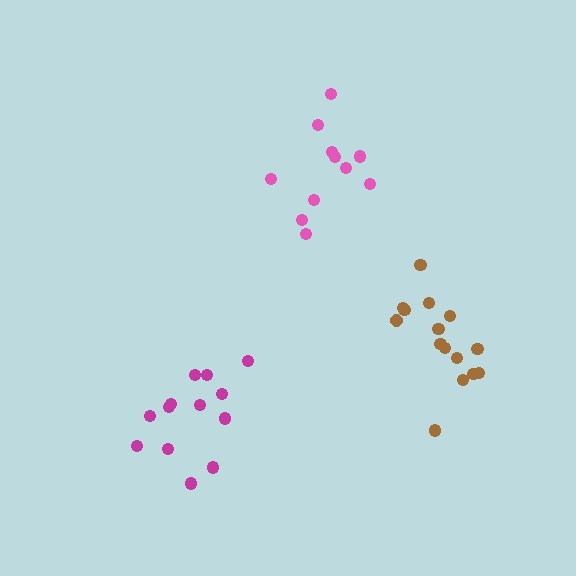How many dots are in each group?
Group 1: 11 dots, Group 2: 13 dots, Group 3: 15 dots (39 total).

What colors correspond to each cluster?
The clusters are colored: pink, magenta, brown.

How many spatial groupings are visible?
There are 3 spatial groupings.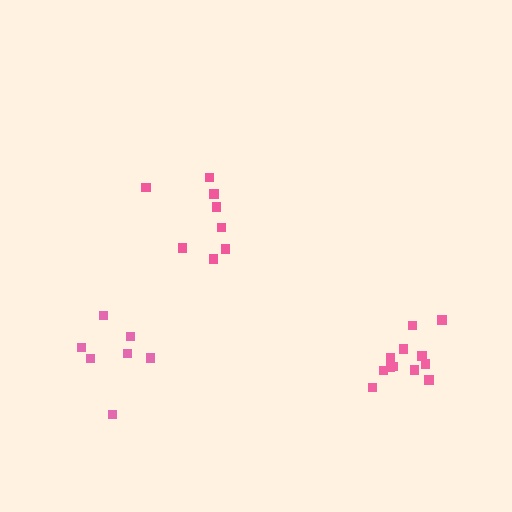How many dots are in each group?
Group 1: 12 dots, Group 2: 8 dots, Group 3: 7 dots (27 total).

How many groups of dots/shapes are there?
There are 3 groups.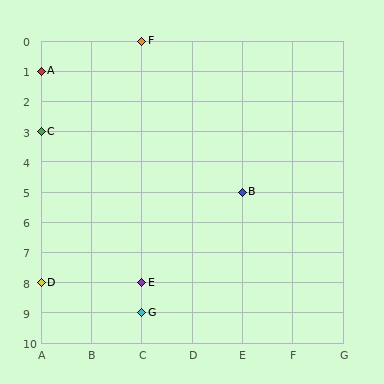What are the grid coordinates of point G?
Point G is at grid coordinates (C, 9).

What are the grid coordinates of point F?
Point F is at grid coordinates (C, 0).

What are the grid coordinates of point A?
Point A is at grid coordinates (A, 1).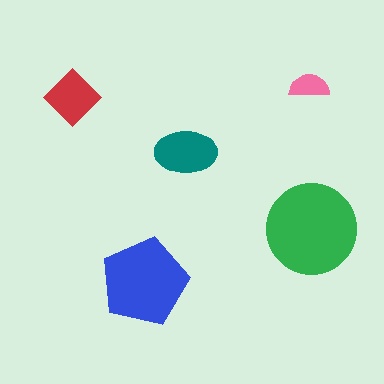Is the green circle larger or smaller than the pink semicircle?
Larger.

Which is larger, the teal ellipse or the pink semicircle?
The teal ellipse.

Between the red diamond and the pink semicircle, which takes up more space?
The red diamond.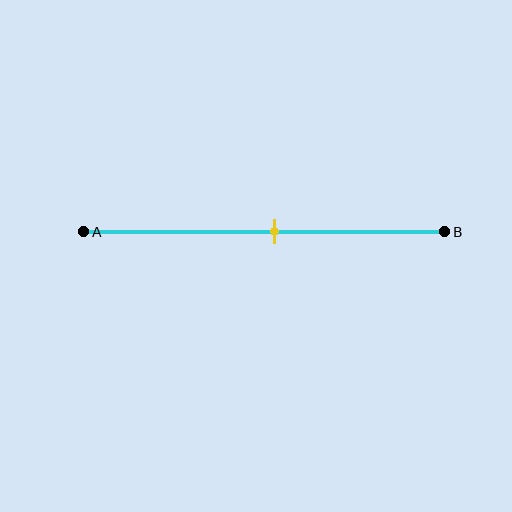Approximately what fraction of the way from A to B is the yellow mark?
The yellow mark is approximately 55% of the way from A to B.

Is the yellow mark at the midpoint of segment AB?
Yes, the mark is approximately at the midpoint.